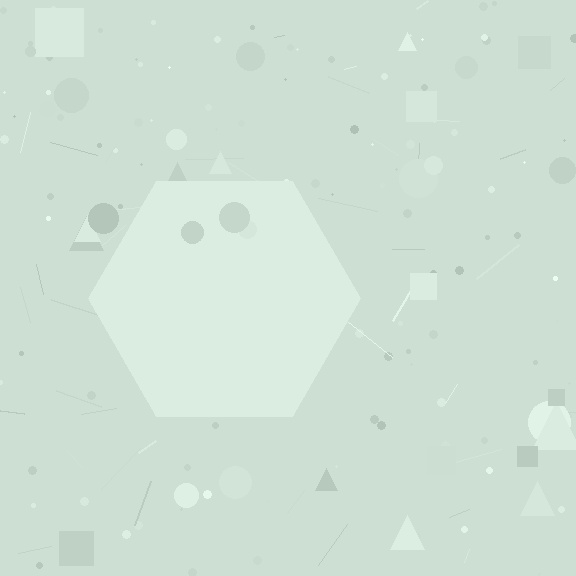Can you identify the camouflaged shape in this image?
The camouflaged shape is a hexagon.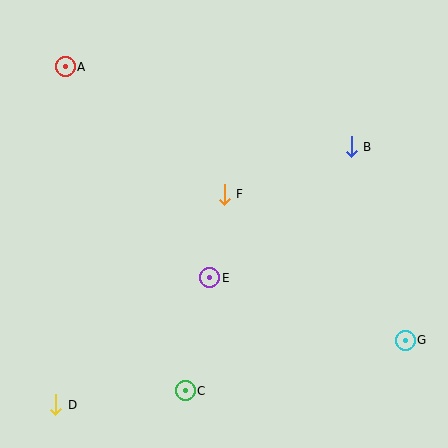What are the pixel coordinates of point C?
Point C is at (185, 391).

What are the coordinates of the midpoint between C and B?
The midpoint between C and B is at (268, 269).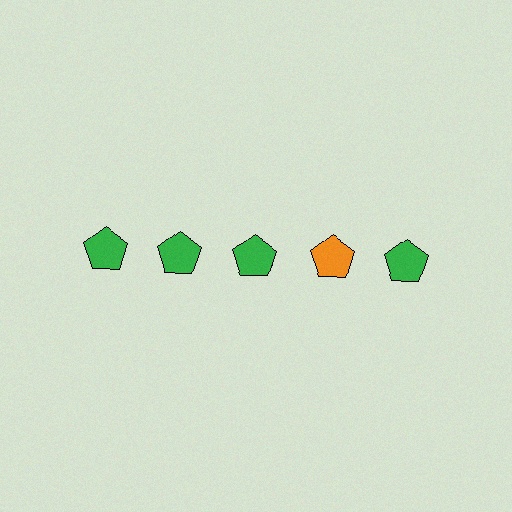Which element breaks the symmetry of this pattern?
The orange pentagon in the top row, second from right column breaks the symmetry. All other shapes are green pentagons.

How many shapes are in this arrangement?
There are 5 shapes arranged in a grid pattern.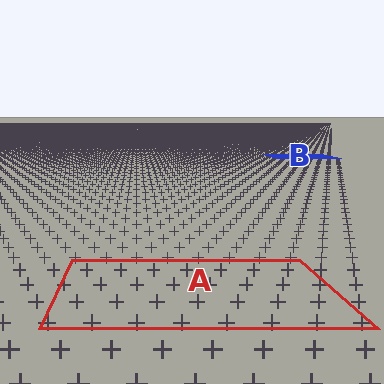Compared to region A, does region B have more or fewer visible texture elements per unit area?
Region B has more texture elements per unit area — they are packed more densely because it is farther away.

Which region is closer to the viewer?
Region A is closer. The texture elements there are larger and more spread out.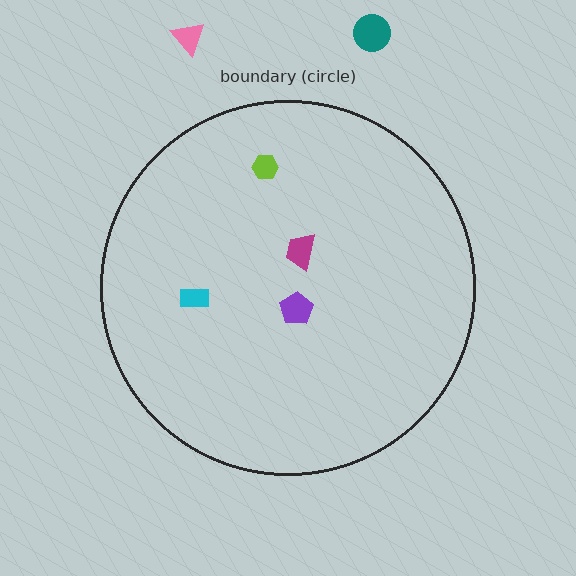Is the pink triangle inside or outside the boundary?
Outside.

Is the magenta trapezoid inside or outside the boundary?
Inside.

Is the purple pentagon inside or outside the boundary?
Inside.